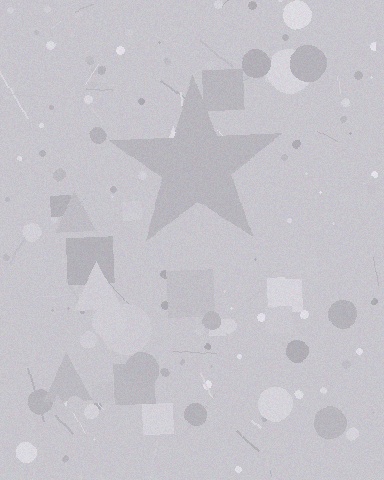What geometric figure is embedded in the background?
A star is embedded in the background.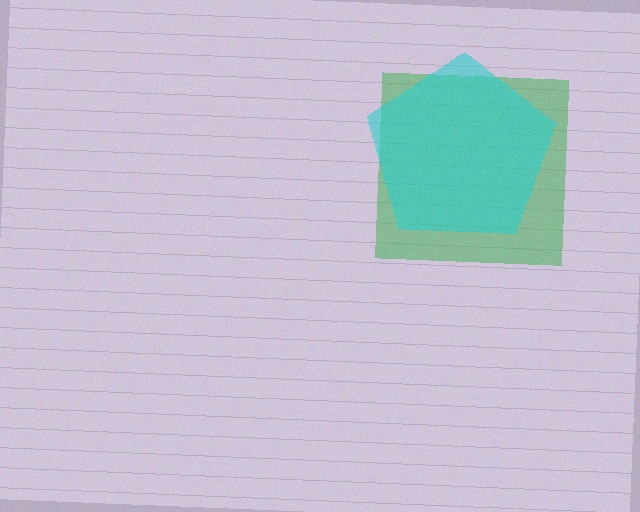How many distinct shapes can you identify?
There are 2 distinct shapes: a green square, a cyan pentagon.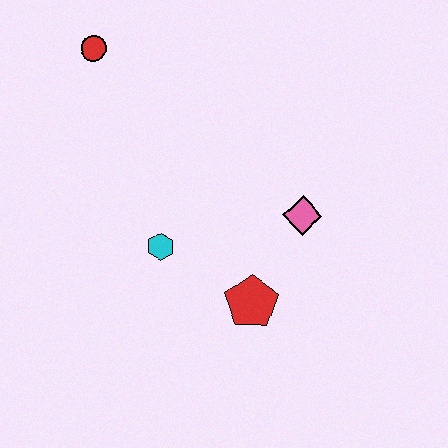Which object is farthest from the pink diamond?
The red circle is farthest from the pink diamond.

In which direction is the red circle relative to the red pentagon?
The red circle is above the red pentagon.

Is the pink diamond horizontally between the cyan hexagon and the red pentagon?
No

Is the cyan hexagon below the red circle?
Yes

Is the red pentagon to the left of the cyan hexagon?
No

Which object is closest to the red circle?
The cyan hexagon is closest to the red circle.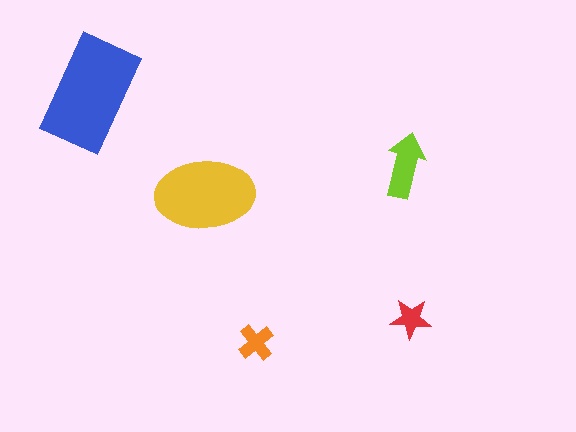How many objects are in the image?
There are 5 objects in the image.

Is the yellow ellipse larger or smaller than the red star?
Larger.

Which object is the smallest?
The red star.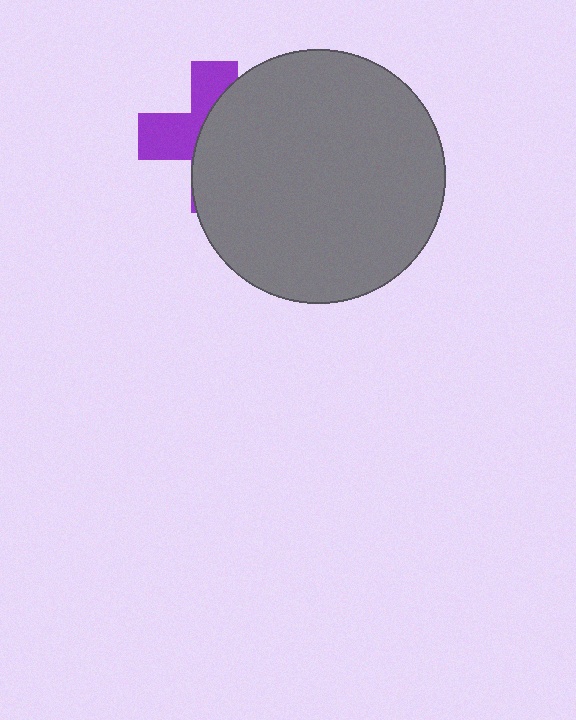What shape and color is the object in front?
The object in front is a gray circle.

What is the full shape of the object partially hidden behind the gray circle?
The partially hidden object is a purple cross.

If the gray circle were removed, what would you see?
You would see the complete purple cross.